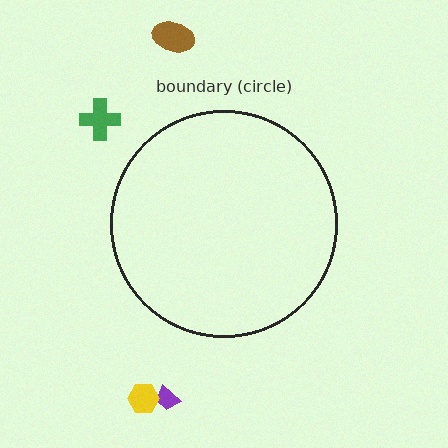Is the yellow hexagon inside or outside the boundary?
Outside.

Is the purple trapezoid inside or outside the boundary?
Outside.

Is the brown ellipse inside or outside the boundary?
Outside.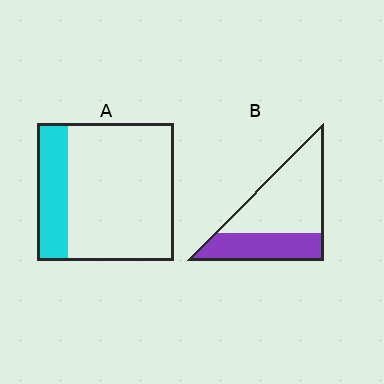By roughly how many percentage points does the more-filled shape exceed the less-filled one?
By roughly 15 percentage points (B over A).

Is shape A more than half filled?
No.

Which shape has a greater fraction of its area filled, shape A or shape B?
Shape B.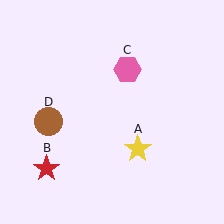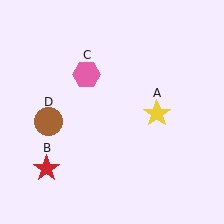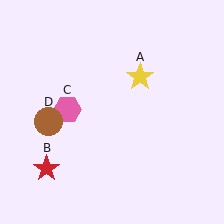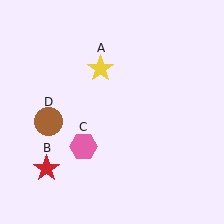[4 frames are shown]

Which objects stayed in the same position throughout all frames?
Red star (object B) and brown circle (object D) remained stationary.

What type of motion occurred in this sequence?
The yellow star (object A), pink hexagon (object C) rotated counterclockwise around the center of the scene.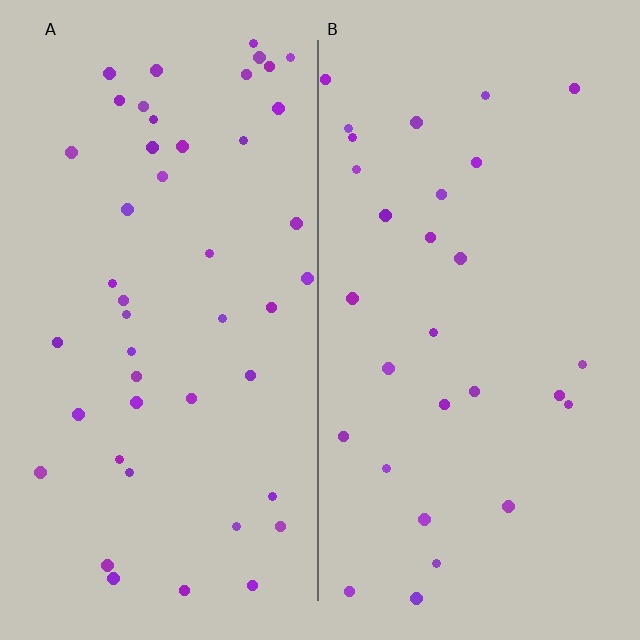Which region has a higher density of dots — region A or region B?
A (the left).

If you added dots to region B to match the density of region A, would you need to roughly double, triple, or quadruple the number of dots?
Approximately double.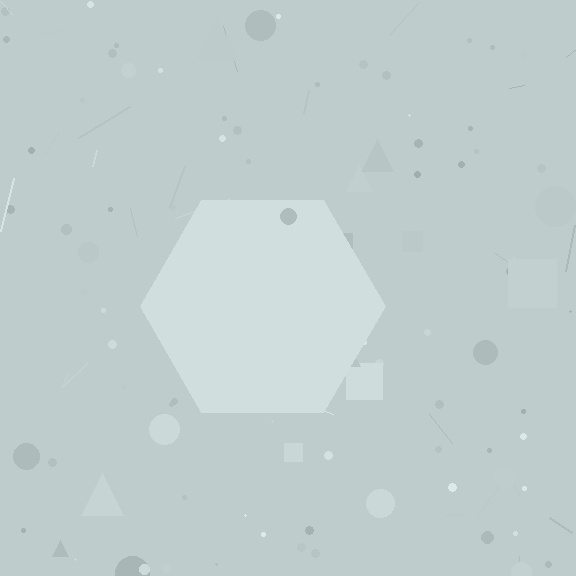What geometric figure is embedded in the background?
A hexagon is embedded in the background.